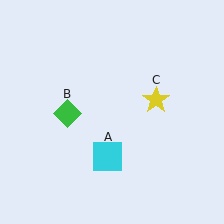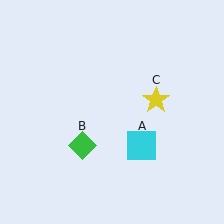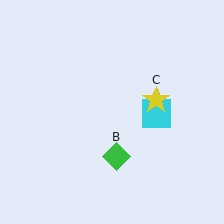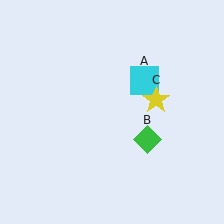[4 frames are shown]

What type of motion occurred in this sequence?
The cyan square (object A), green diamond (object B) rotated counterclockwise around the center of the scene.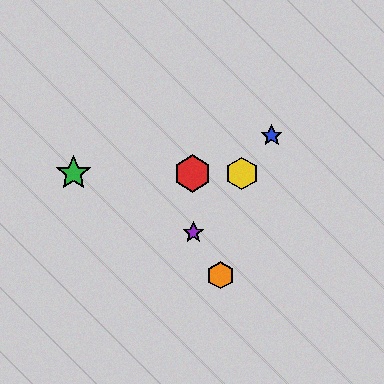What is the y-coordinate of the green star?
The green star is at y≈173.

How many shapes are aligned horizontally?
3 shapes (the red hexagon, the green star, the yellow hexagon) are aligned horizontally.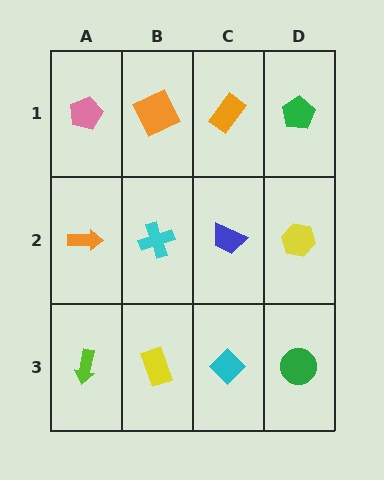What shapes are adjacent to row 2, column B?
An orange square (row 1, column B), a yellow rectangle (row 3, column B), an orange arrow (row 2, column A), a blue trapezoid (row 2, column C).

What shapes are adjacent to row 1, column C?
A blue trapezoid (row 2, column C), an orange square (row 1, column B), a green pentagon (row 1, column D).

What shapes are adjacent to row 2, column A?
A pink pentagon (row 1, column A), a lime arrow (row 3, column A), a cyan cross (row 2, column B).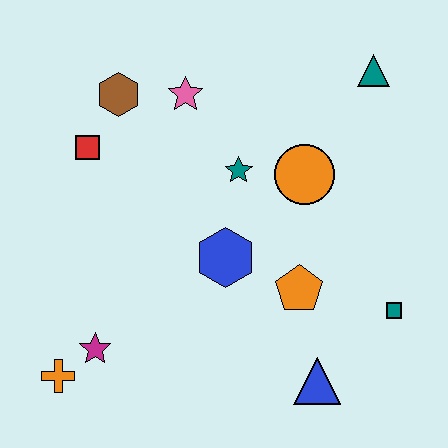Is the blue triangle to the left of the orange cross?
No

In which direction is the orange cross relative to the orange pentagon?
The orange cross is to the left of the orange pentagon.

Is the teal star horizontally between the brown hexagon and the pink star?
No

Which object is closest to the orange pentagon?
The blue hexagon is closest to the orange pentagon.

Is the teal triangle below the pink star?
No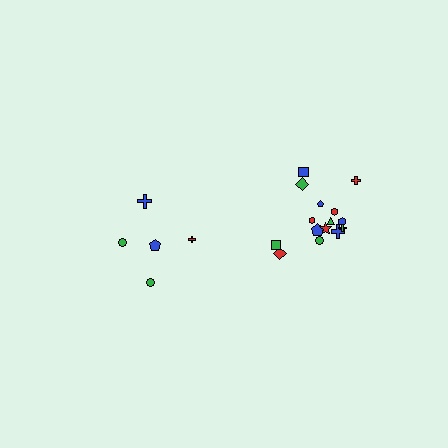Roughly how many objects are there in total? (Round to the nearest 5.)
Roughly 20 objects in total.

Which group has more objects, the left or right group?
The right group.